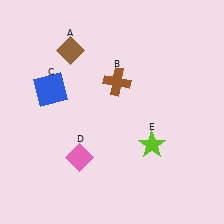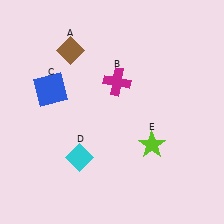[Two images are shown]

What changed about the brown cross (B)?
In Image 1, B is brown. In Image 2, it changed to magenta.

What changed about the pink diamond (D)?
In Image 1, D is pink. In Image 2, it changed to cyan.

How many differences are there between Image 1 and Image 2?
There are 2 differences between the two images.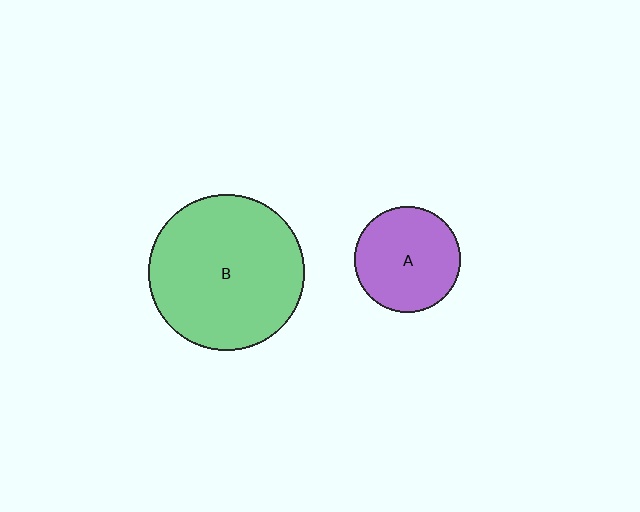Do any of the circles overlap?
No, none of the circles overlap.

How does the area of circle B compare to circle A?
Approximately 2.2 times.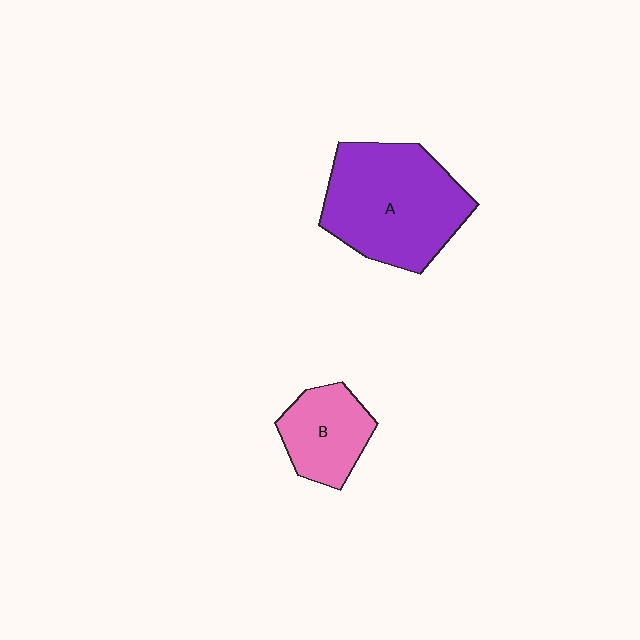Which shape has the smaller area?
Shape B (pink).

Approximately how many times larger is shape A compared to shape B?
Approximately 2.0 times.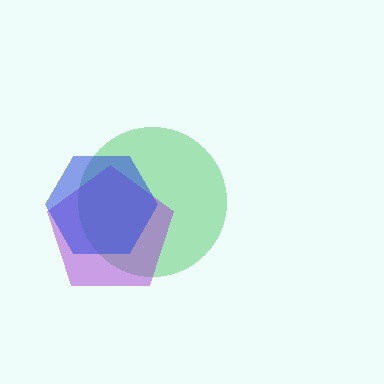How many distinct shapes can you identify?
There are 3 distinct shapes: a green circle, a purple pentagon, a blue hexagon.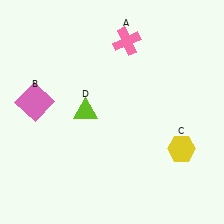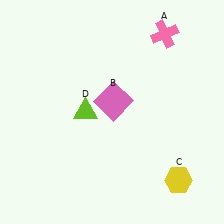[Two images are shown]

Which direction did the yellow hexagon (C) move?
The yellow hexagon (C) moved down.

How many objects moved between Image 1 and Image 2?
3 objects moved between the two images.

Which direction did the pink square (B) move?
The pink square (B) moved right.